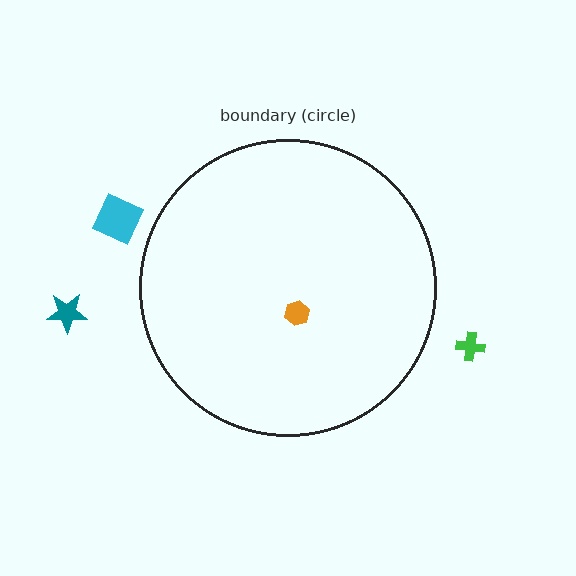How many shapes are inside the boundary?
1 inside, 3 outside.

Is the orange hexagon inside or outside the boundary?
Inside.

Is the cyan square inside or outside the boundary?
Outside.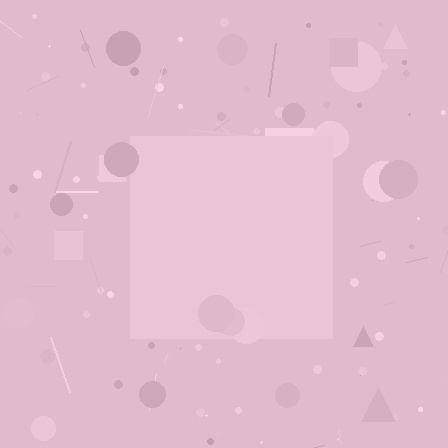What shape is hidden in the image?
A square is hidden in the image.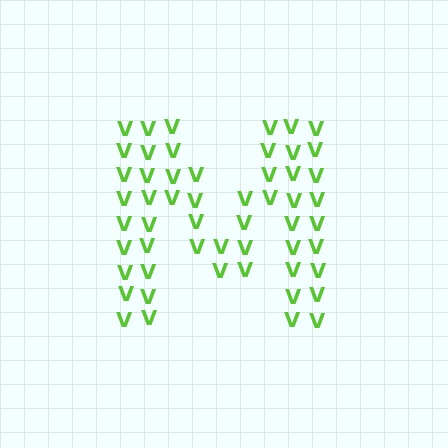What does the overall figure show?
The overall figure shows the letter M.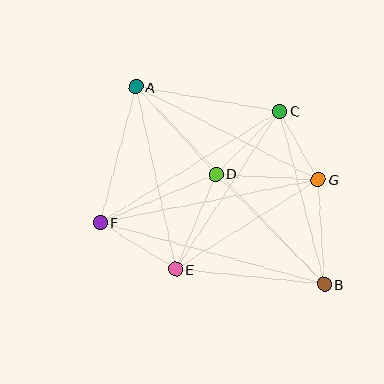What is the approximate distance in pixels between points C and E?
The distance between C and E is approximately 189 pixels.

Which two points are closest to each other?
Points C and G are closest to each other.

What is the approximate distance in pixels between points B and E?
The distance between B and E is approximately 149 pixels.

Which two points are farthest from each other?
Points A and B are farthest from each other.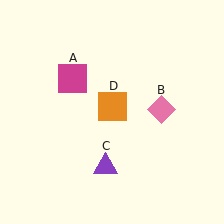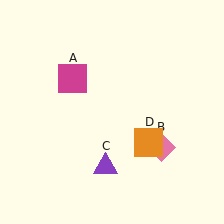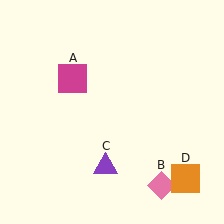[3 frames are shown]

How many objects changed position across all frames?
2 objects changed position: pink diamond (object B), orange square (object D).